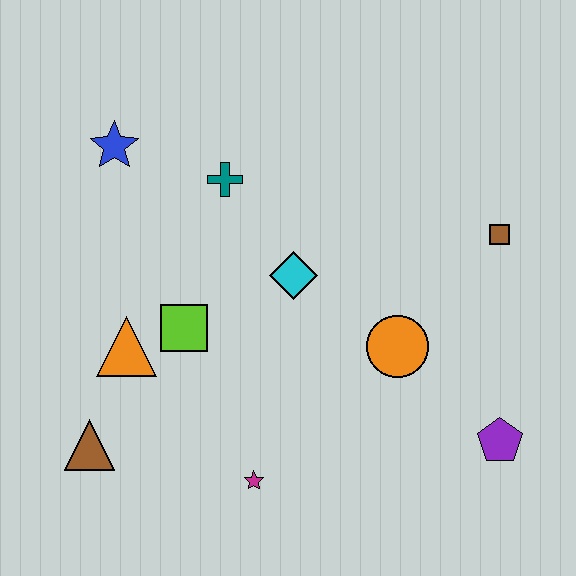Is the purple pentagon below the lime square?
Yes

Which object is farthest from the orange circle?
The blue star is farthest from the orange circle.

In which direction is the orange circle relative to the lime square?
The orange circle is to the right of the lime square.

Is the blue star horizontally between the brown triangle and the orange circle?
Yes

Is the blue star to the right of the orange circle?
No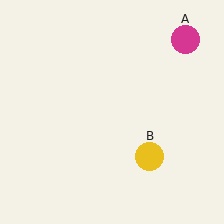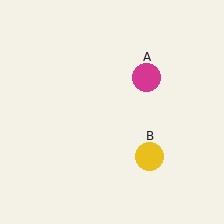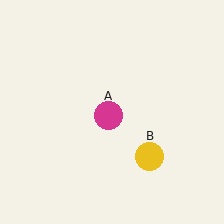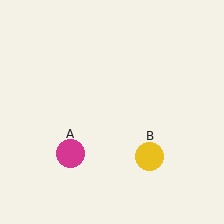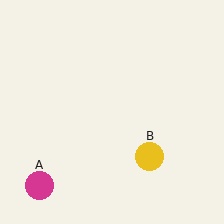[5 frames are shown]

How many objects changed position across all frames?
1 object changed position: magenta circle (object A).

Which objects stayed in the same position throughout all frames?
Yellow circle (object B) remained stationary.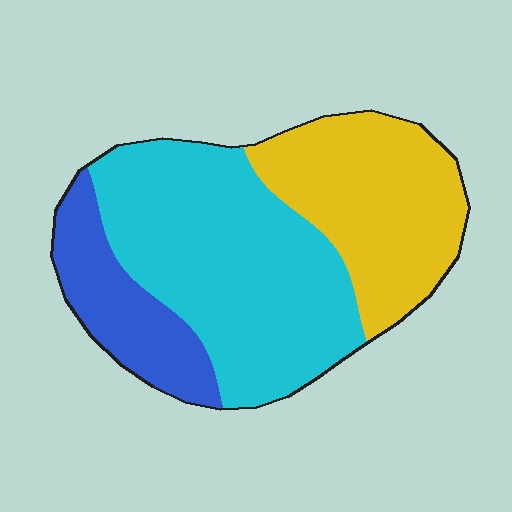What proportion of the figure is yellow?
Yellow takes up about one third (1/3) of the figure.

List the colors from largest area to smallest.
From largest to smallest: cyan, yellow, blue.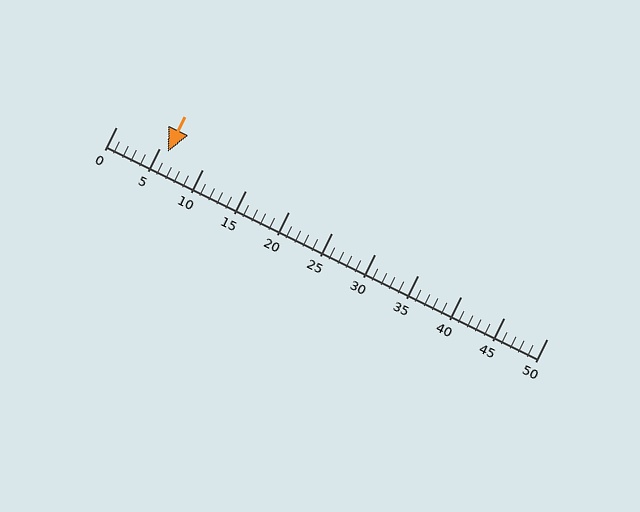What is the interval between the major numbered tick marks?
The major tick marks are spaced 5 units apart.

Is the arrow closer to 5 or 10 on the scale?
The arrow is closer to 5.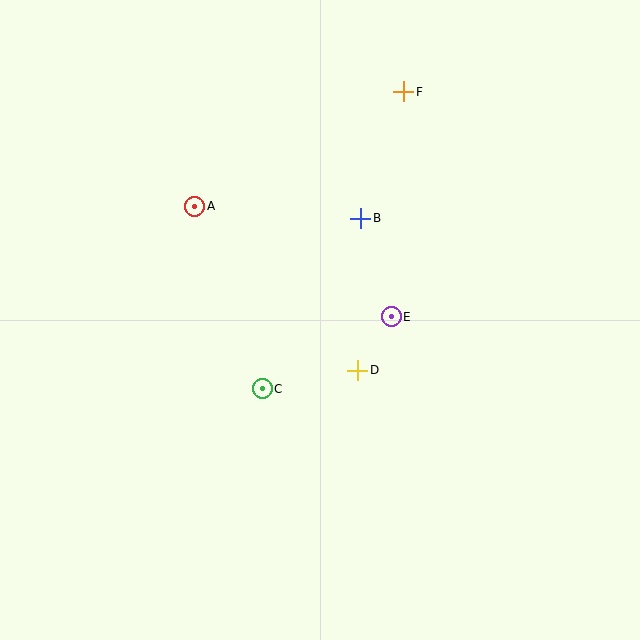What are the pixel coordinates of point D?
Point D is at (358, 370).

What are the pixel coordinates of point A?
Point A is at (195, 206).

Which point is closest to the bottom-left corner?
Point C is closest to the bottom-left corner.